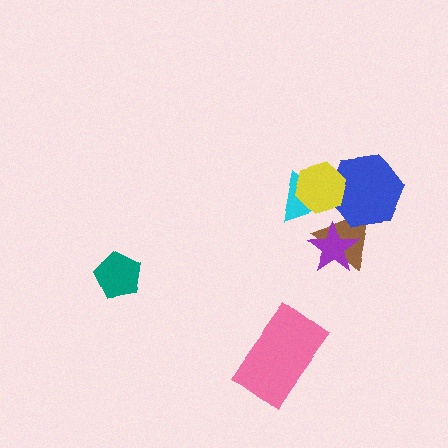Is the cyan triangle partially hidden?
Yes, it is partially covered by another shape.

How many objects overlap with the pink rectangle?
0 objects overlap with the pink rectangle.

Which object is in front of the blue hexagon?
The yellow hexagon is in front of the blue hexagon.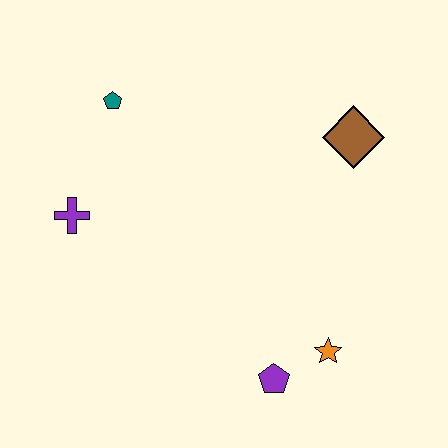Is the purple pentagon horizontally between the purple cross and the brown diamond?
Yes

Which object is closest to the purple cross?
The teal pentagon is closest to the purple cross.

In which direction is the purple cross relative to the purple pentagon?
The purple cross is to the left of the purple pentagon.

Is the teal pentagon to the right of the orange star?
No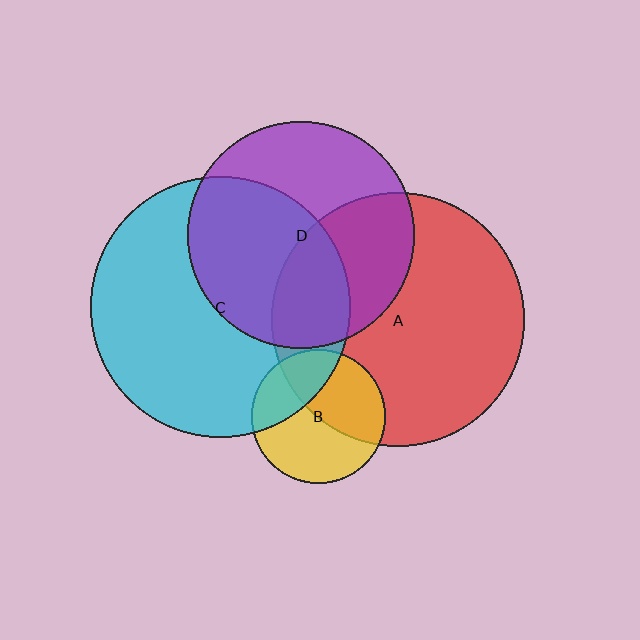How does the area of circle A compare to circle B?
Approximately 3.6 times.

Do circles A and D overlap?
Yes.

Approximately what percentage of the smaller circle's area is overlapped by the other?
Approximately 40%.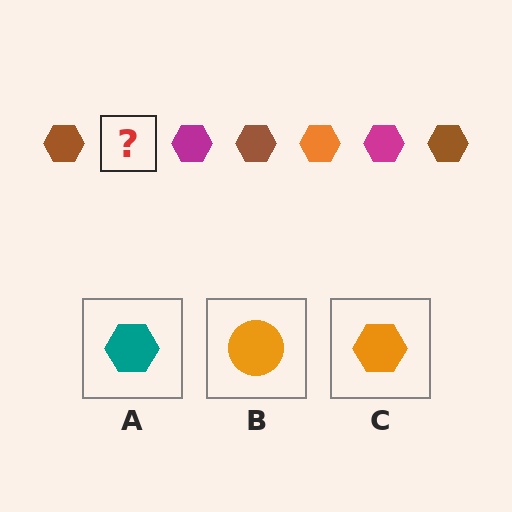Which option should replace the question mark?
Option C.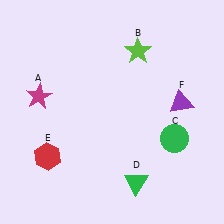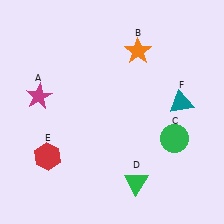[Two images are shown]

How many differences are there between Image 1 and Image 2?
There are 2 differences between the two images.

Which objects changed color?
B changed from lime to orange. F changed from purple to teal.